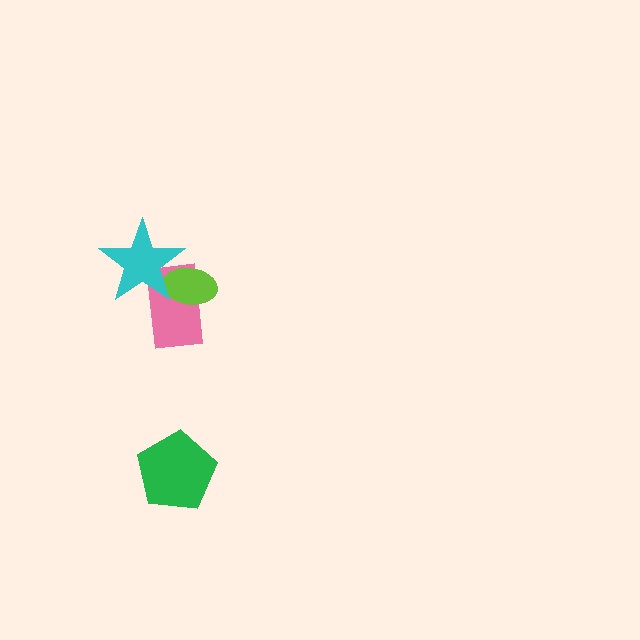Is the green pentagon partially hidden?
No, no other shape covers it.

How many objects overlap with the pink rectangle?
2 objects overlap with the pink rectangle.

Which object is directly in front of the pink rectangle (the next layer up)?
The lime ellipse is directly in front of the pink rectangle.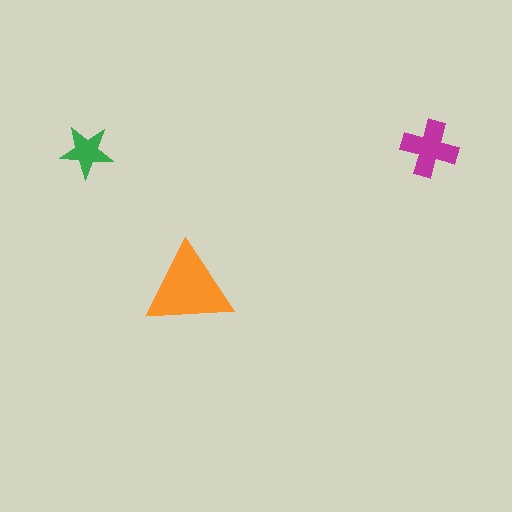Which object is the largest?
The orange triangle.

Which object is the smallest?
The green star.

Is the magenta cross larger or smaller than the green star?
Larger.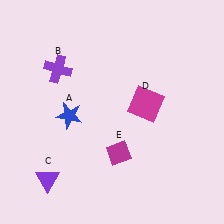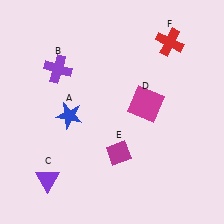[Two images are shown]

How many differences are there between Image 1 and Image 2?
There is 1 difference between the two images.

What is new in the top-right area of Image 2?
A red cross (F) was added in the top-right area of Image 2.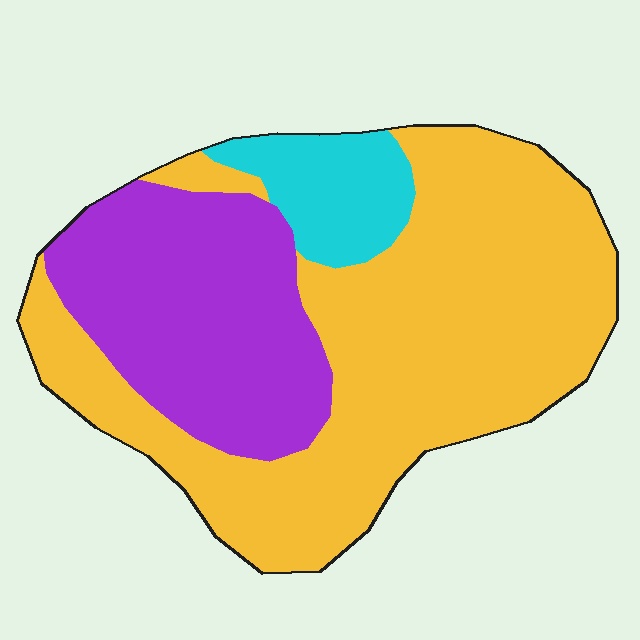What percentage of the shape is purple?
Purple covers 30% of the shape.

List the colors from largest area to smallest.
From largest to smallest: yellow, purple, cyan.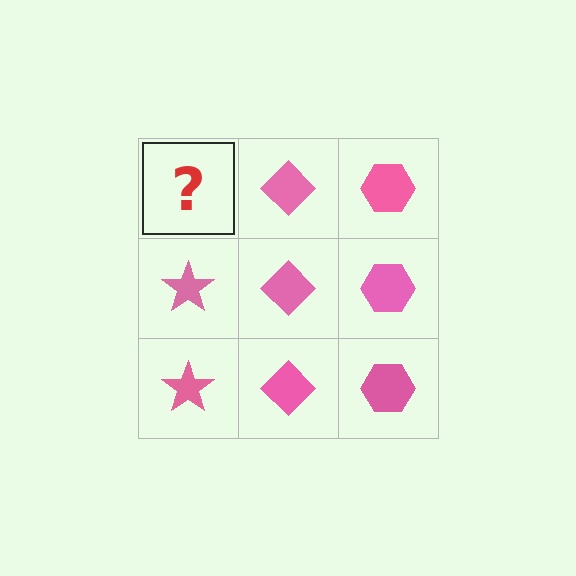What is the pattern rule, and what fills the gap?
The rule is that each column has a consistent shape. The gap should be filled with a pink star.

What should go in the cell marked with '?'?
The missing cell should contain a pink star.